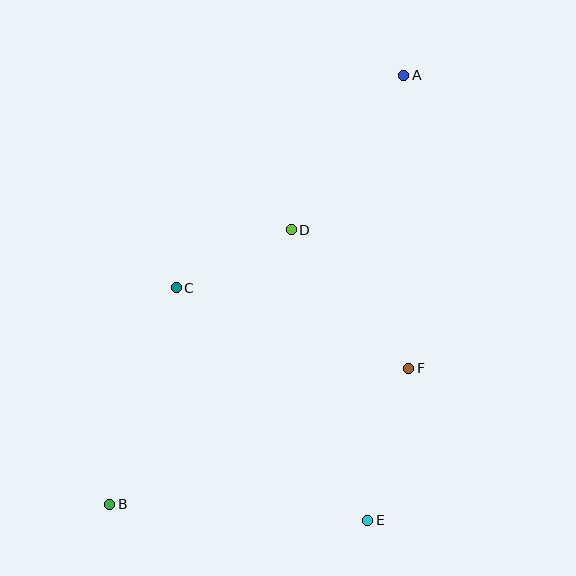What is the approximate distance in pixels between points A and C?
The distance between A and C is approximately 311 pixels.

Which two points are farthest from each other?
Points A and B are farthest from each other.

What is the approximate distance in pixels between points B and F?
The distance between B and F is approximately 328 pixels.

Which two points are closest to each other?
Points C and D are closest to each other.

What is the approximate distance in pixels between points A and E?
The distance between A and E is approximately 447 pixels.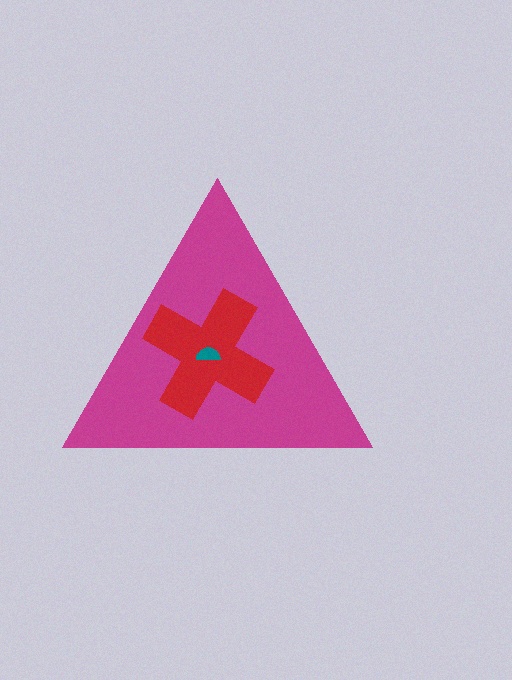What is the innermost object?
The teal semicircle.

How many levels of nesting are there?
3.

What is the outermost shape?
The magenta triangle.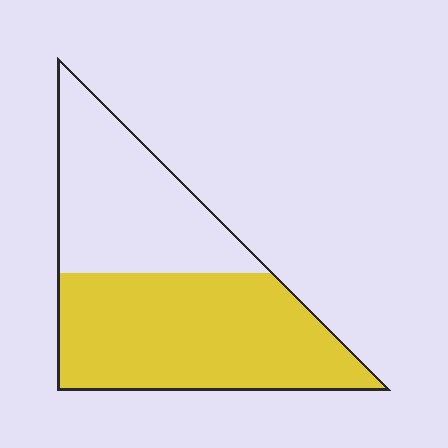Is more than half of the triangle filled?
Yes.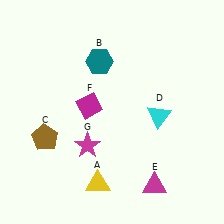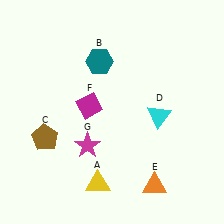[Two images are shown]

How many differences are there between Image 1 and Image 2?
There is 1 difference between the two images.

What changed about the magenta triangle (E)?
In Image 1, E is magenta. In Image 2, it changed to orange.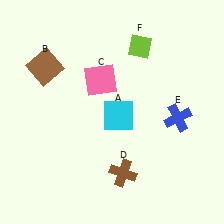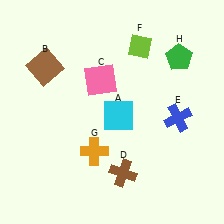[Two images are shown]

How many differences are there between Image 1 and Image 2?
There are 2 differences between the two images.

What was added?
An orange cross (G), a green pentagon (H) were added in Image 2.